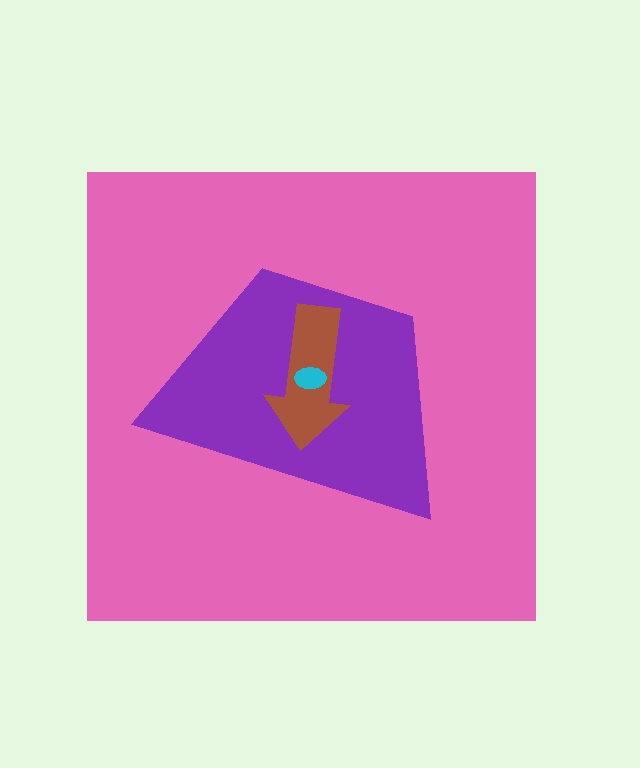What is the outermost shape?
The pink square.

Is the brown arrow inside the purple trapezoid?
Yes.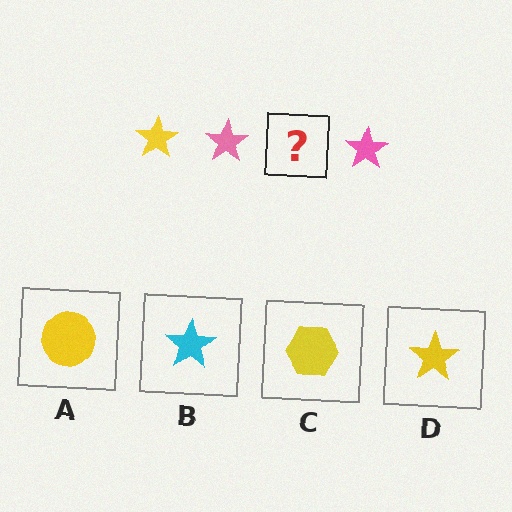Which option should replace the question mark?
Option D.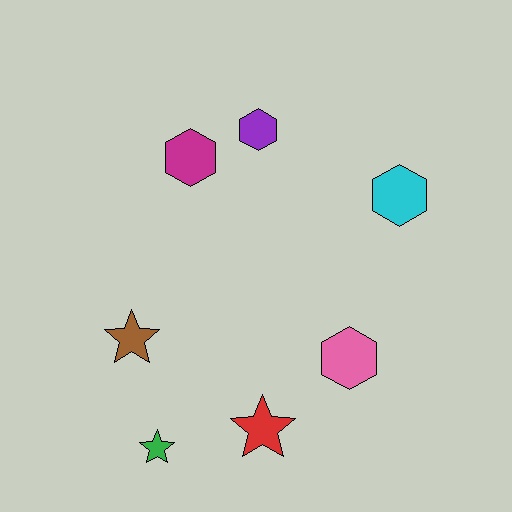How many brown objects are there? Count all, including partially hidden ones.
There is 1 brown object.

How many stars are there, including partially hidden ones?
There are 3 stars.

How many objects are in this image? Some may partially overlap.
There are 7 objects.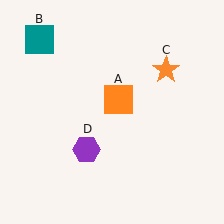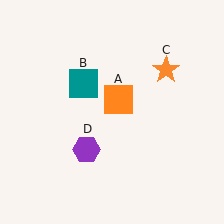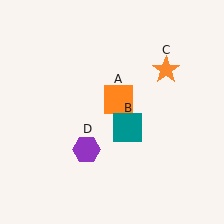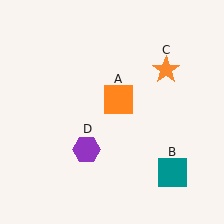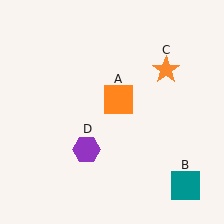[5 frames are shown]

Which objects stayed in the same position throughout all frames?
Orange square (object A) and orange star (object C) and purple hexagon (object D) remained stationary.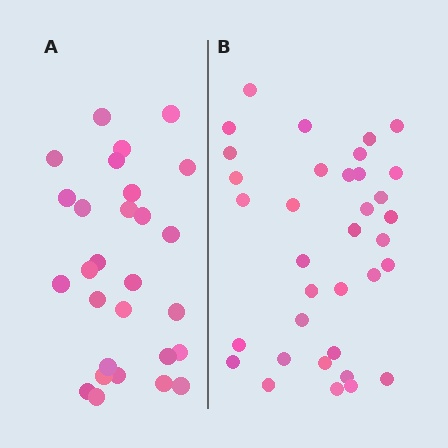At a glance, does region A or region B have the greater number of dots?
Region B (the right region) has more dots.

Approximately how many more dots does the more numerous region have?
Region B has roughly 8 or so more dots than region A.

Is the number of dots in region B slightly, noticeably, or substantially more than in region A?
Region B has noticeably more, but not dramatically so. The ratio is roughly 1.2 to 1.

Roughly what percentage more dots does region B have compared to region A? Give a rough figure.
About 25% more.